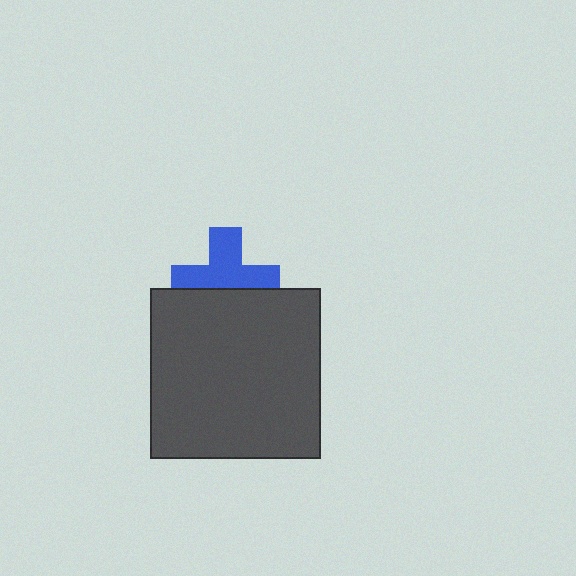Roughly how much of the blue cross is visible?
About half of it is visible (roughly 61%).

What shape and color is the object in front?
The object in front is a dark gray square.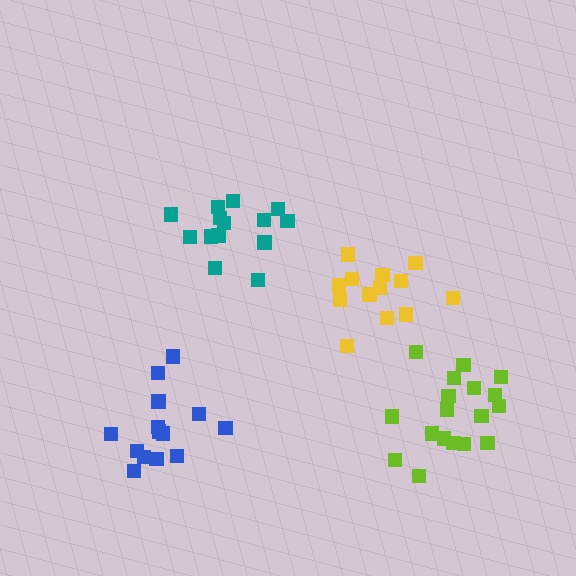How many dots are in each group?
Group 1: 13 dots, Group 2: 14 dots, Group 3: 18 dots, Group 4: 14 dots (59 total).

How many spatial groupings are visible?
There are 4 spatial groupings.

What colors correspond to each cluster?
The clusters are colored: yellow, blue, lime, teal.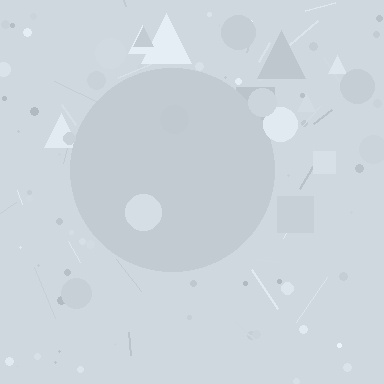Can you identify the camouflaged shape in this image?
The camouflaged shape is a circle.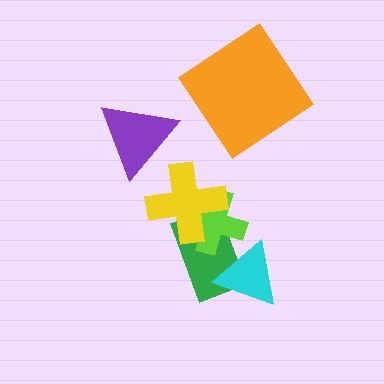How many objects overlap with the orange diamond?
0 objects overlap with the orange diamond.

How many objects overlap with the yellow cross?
2 objects overlap with the yellow cross.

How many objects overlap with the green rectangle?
3 objects overlap with the green rectangle.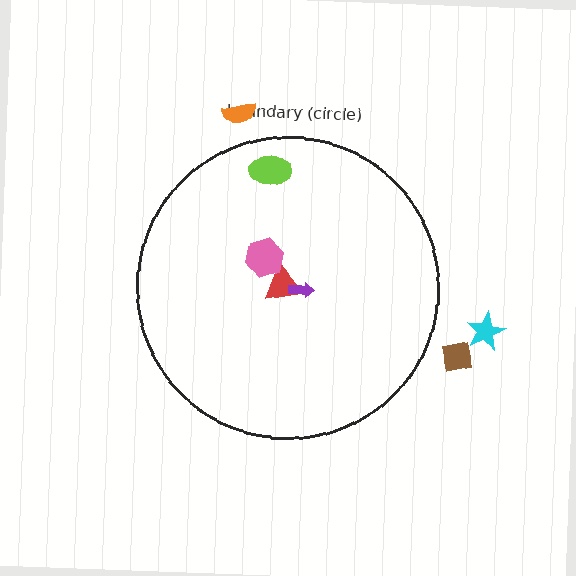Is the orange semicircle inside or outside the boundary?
Outside.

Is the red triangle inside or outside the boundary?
Inside.